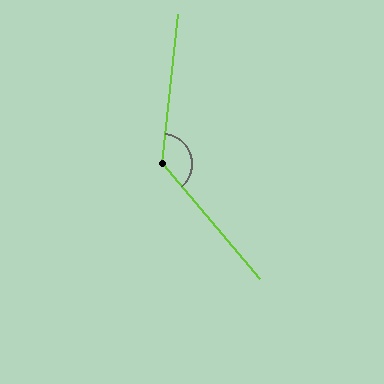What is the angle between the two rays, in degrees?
Approximately 134 degrees.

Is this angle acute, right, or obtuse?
It is obtuse.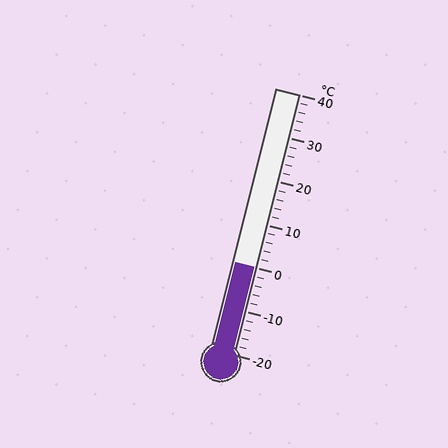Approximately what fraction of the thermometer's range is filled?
The thermometer is filled to approximately 35% of its range.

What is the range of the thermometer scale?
The thermometer scale ranges from -20°C to 40°C.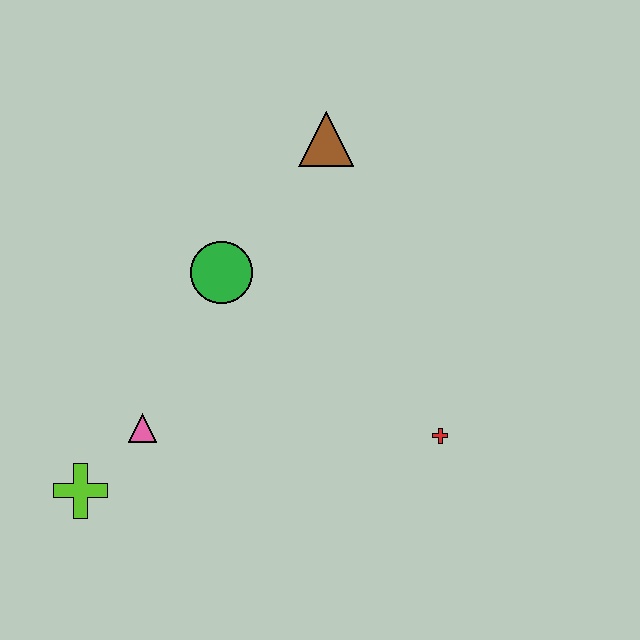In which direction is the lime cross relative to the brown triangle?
The lime cross is below the brown triangle.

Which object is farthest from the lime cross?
The brown triangle is farthest from the lime cross.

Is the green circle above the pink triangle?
Yes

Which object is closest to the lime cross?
The pink triangle is closest to the lime cross.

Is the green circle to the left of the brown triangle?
Yes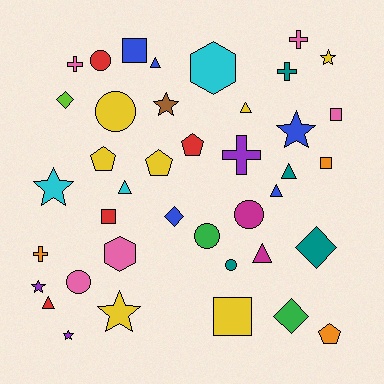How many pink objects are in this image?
There are 5 pink objects.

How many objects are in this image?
There are 40 objects.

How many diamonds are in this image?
There are 4 diamonds.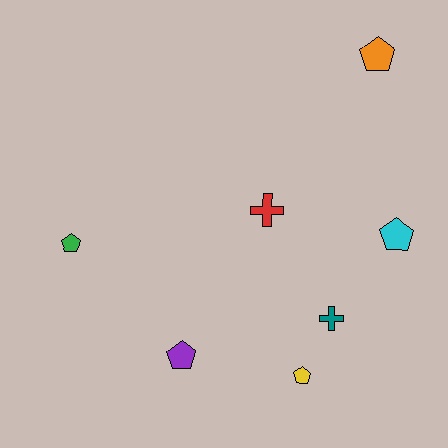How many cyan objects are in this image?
There is 1 cyan object.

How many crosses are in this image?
There are 2 crosses.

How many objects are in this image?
There are 7 objects.